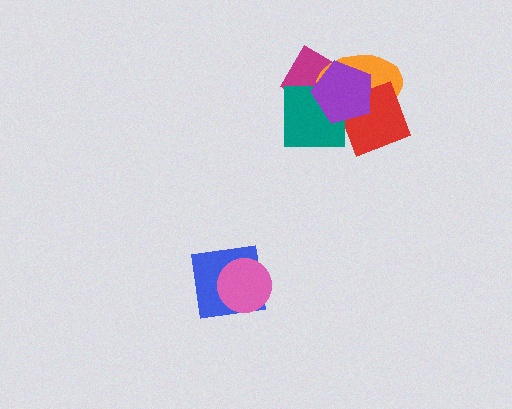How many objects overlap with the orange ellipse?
4 objects overlap with the orange ellipse.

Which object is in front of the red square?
The purple pentagon is in front of the red square.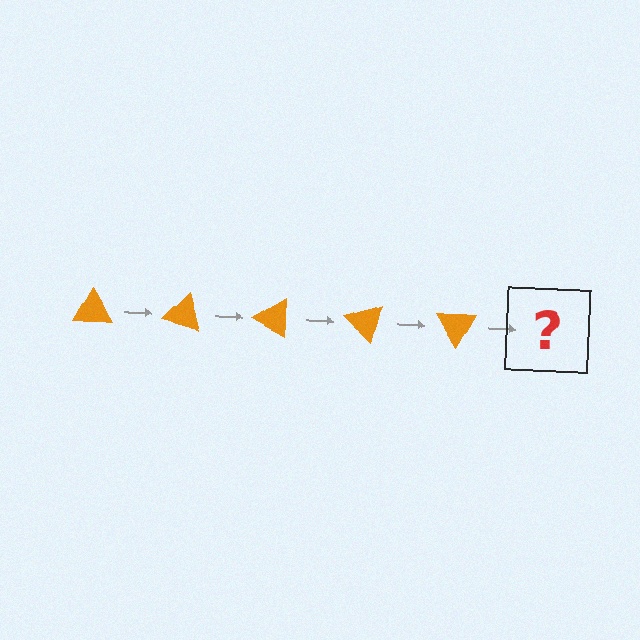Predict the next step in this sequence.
The next step is an orange triangle rotated 75 degrees.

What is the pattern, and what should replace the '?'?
The pattern is that the triangle rotates 15 degrees each step. The '?' should be an orange triangle rotated 75 degrees.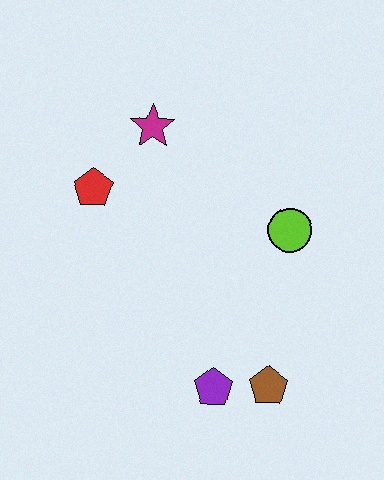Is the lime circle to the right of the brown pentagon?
Yes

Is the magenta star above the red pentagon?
Yes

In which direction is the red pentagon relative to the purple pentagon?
The red pentagon is above the purple pentagon.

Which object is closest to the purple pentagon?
The brown pentagon is closest to the purple pentagon.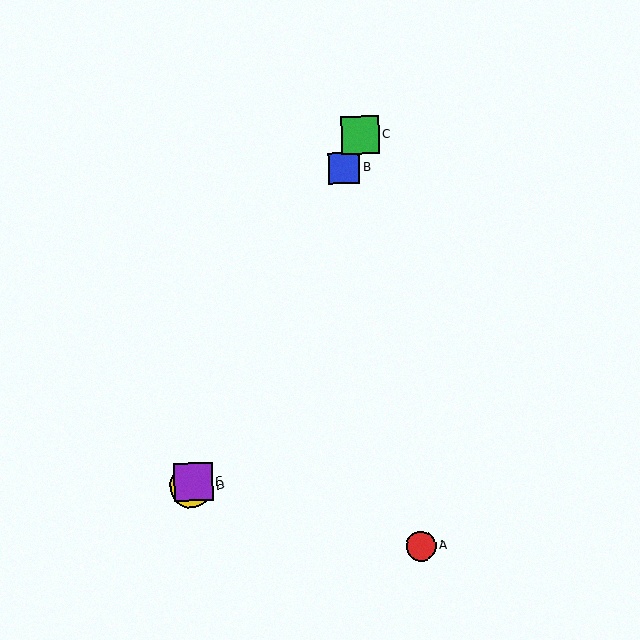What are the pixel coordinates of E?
Object E is at (193, 482).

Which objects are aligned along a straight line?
Objects B, C, D, E are aligned along a straight line.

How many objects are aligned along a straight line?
4 objects (B, C, D, E) are aligned along a straight line.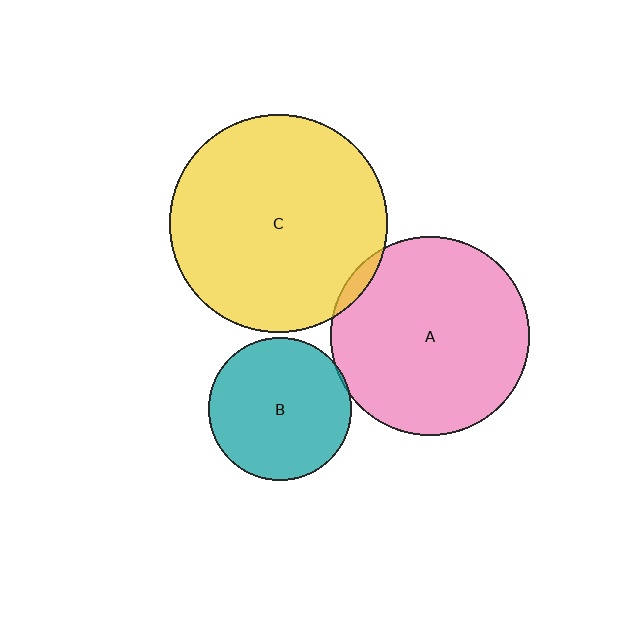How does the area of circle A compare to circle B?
Approximately 1.9 times.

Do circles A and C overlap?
Yes.